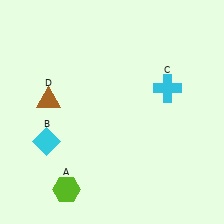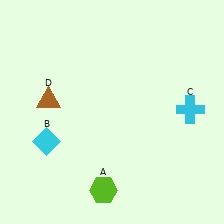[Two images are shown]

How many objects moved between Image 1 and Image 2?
2 objects moved between the two images.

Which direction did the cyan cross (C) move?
The cyan cross (C) moved right.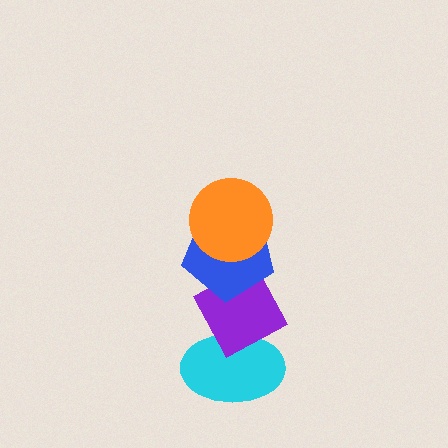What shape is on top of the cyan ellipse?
The purple diamond is on top of the cyan ellipse.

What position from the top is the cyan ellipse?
The cyan ellipse is 4th from the top.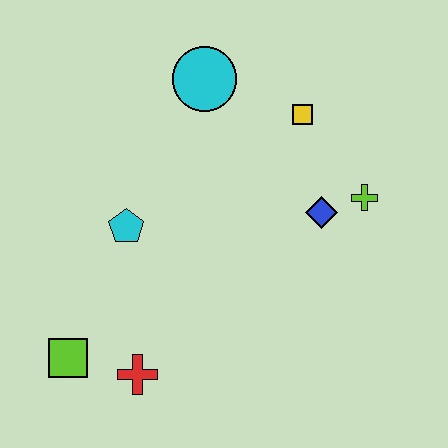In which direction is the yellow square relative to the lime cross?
The yellow square is above the lime cross.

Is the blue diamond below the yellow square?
Yes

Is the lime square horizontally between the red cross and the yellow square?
No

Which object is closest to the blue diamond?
The lime cross is closest to the blue diamond.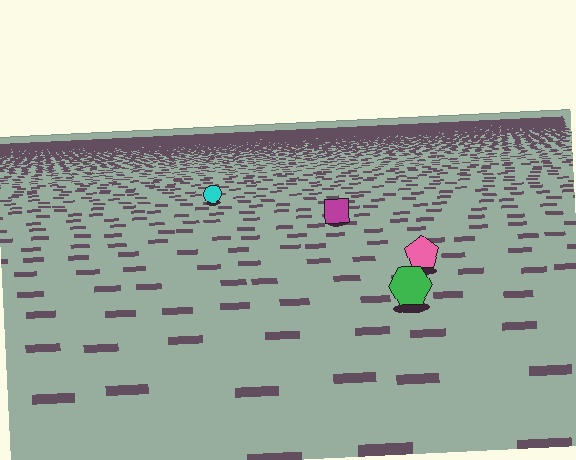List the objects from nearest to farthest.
From nearest to farthest: the green hexagon, the pink pentagon, the magenta square, the cyan circle.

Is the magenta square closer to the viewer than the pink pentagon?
No. The pink pentagon is closer — you can tell from the texture gradient: the ground texture is coarser near it.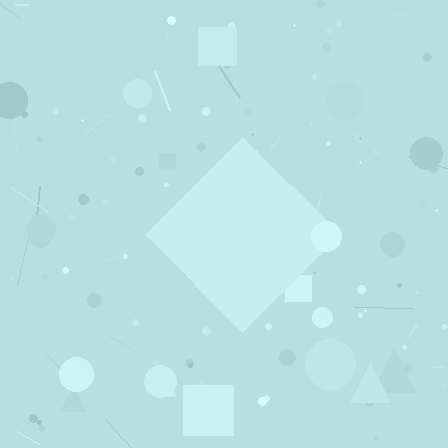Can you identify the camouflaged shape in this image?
The camouflaged shape is a diamond.